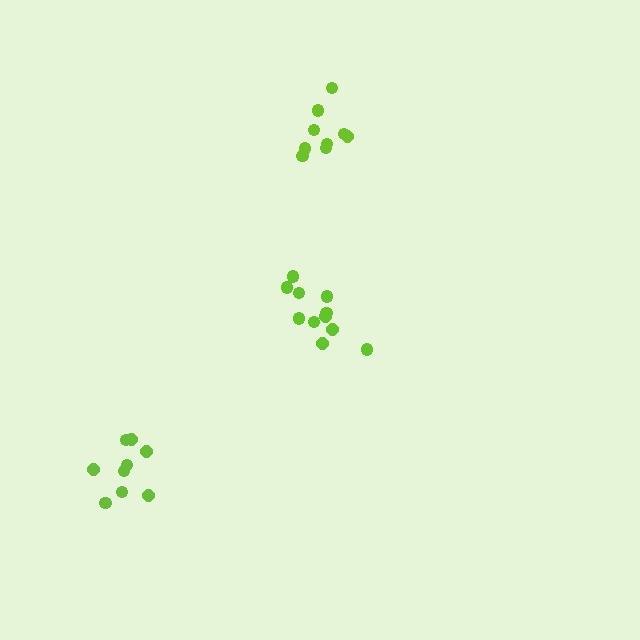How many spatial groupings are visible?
There are 3 spatial groupings.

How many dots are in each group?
Group 1: 11 dots, Group 2: 9 dots, Group 3: 9 dots (29 total).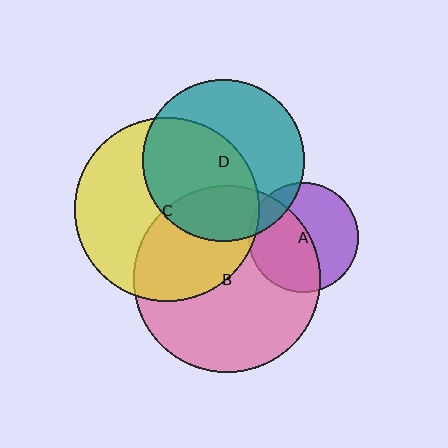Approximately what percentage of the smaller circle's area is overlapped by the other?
Approximately 40%.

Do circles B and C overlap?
Yes.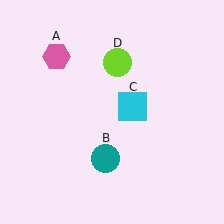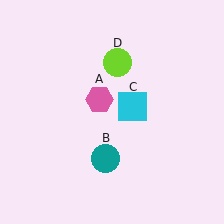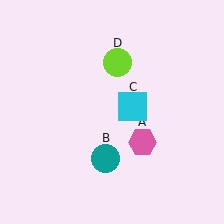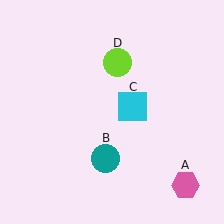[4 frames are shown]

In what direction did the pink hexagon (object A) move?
The pink hexagon (object A) moved down and to the right.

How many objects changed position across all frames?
1 object changed position: pink hexagon (object A).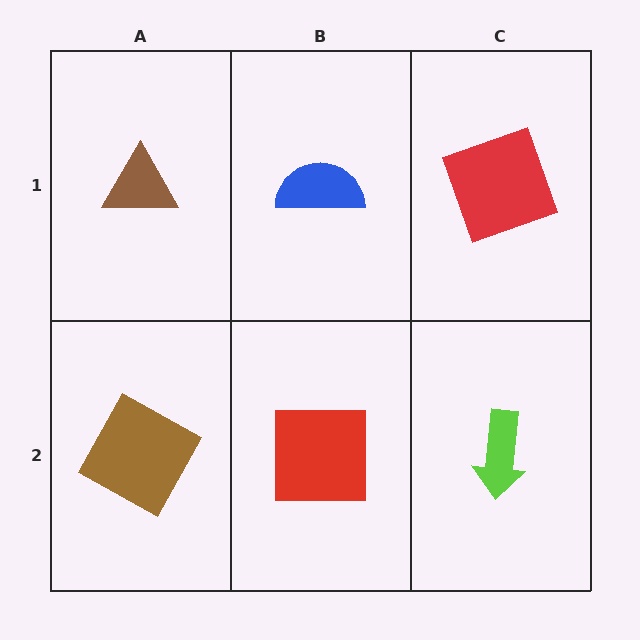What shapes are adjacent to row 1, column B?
A red square (row 2, column B), a brown triangle (row 1, column A), a red square (row 1, column C).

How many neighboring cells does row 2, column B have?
3.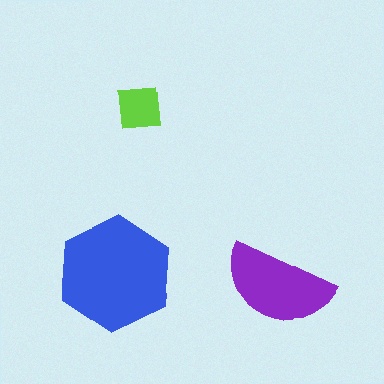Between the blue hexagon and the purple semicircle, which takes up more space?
The blue hexagon.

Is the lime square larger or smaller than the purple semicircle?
Smaller.